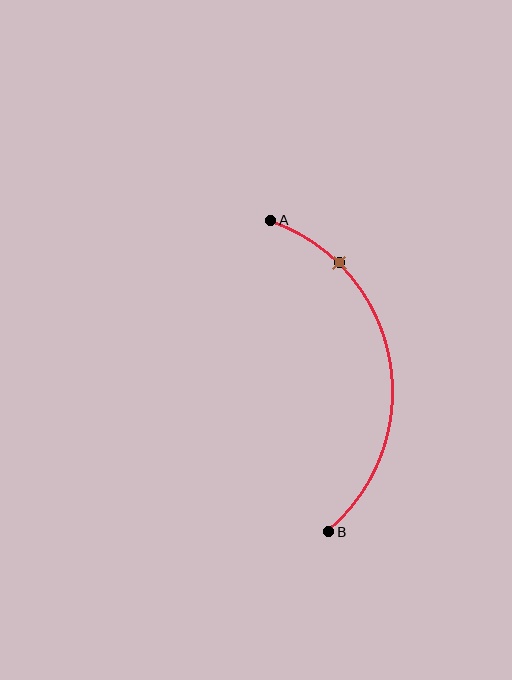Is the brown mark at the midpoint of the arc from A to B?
No. The brown mark lies on the arc but is closer to endpoint A. The arc midpoint would be at the point on the curve equidistant along the arc from both A and B.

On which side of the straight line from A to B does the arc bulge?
The arc bulges to the right of the straight line connecting A and B.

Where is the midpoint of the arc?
The arc midpoint is the point on the curve farthest from the straight line joining A and B. It sits to the right of that line.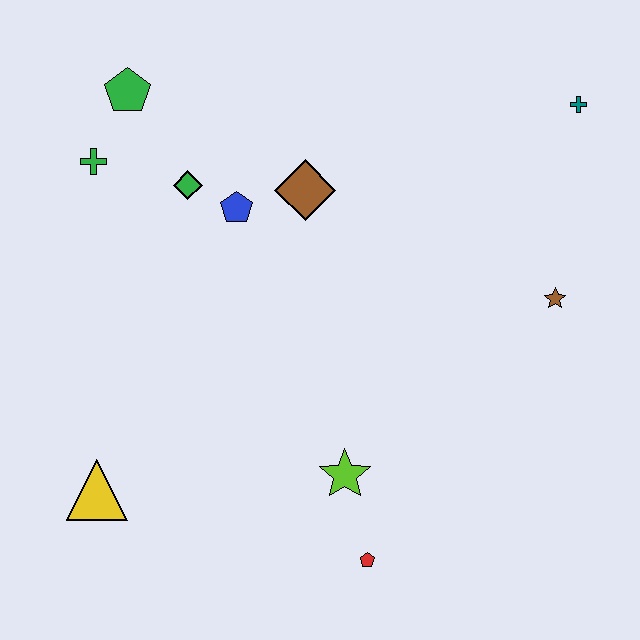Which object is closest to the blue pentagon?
The green diamond is closest to the blue pentagon.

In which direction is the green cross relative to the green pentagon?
The green cross is below the green pentagon.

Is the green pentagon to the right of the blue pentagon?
No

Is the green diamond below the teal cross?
Yes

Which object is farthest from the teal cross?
The yellow triangle is farthest from the teal cross.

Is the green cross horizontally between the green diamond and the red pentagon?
No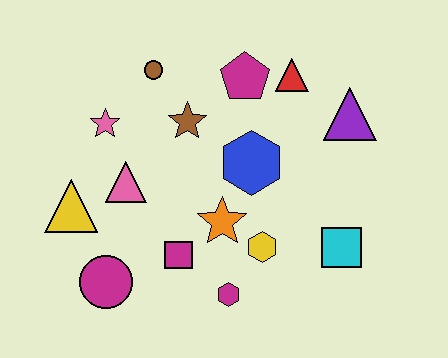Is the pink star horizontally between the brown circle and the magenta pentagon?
No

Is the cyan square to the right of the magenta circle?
Yes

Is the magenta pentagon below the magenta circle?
No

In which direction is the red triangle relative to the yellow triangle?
The red triangle is to the right of the yellow triangle.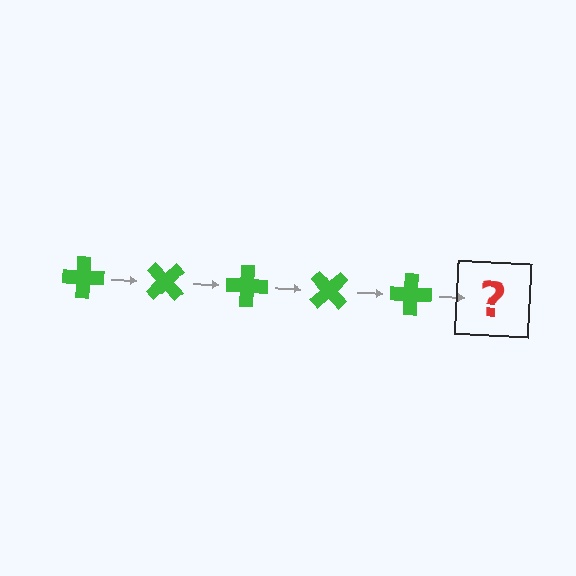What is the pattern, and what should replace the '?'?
The pattern is that the cross rotates 45 degrees each step. The '?' should be a green cross rotated 225 degrees.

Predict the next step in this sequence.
The next step is a green cross rotated 225 degrees.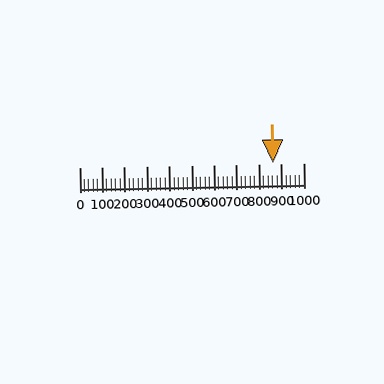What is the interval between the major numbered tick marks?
The major tick marks are spaced 100 units apart.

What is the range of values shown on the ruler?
The ruler shows values from 0 to 1000.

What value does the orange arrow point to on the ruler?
The orange arrow points to approximately 865.